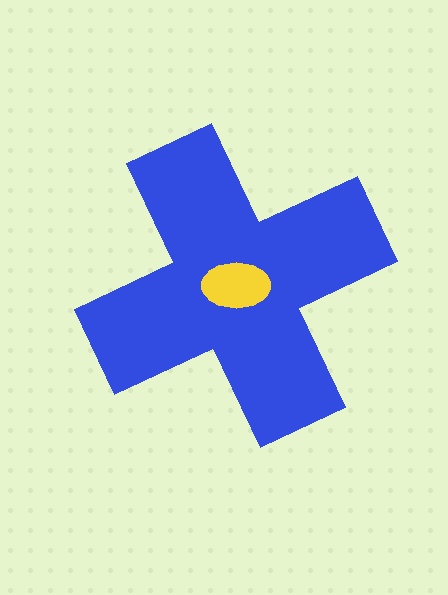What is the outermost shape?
The blue cross.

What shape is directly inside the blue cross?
The yellow ellipse.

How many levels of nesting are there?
2.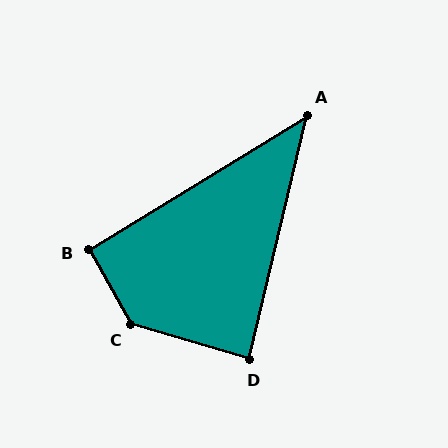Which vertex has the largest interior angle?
C, at approximately 135 degrees.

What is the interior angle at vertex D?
Approximately 87 degrees (approximately right).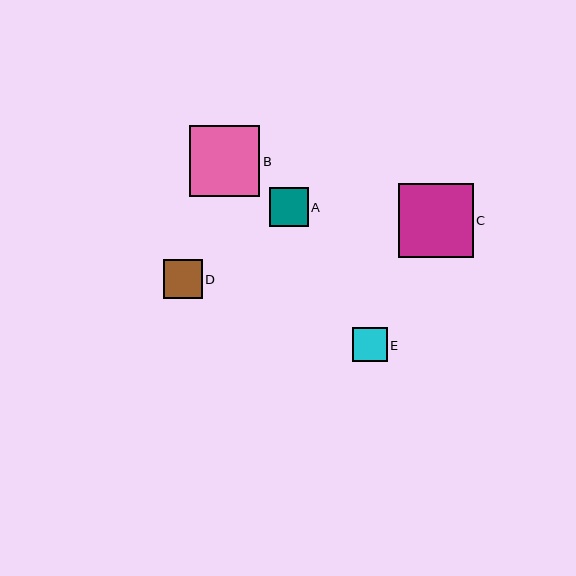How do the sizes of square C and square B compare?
Square C and square B are approximately the same size.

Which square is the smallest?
Square E is the smallest with a size of approximately 34 pixels.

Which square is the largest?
Square C is the largest with a size of approximately 74 pixels.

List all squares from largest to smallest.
From largest to smallest: C, B, D, A, E.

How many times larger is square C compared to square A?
Square C is approximately 1.9 times the size of square A.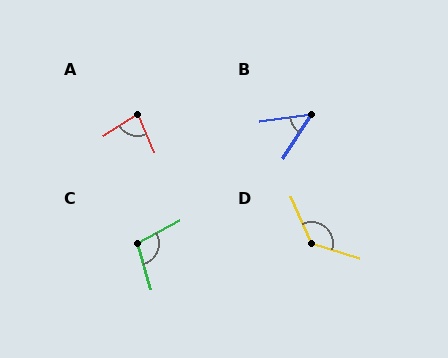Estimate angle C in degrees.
Approximately 102 degrees.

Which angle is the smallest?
B, at approximately 49 degrees.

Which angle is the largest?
D, at approximately 131 degrees.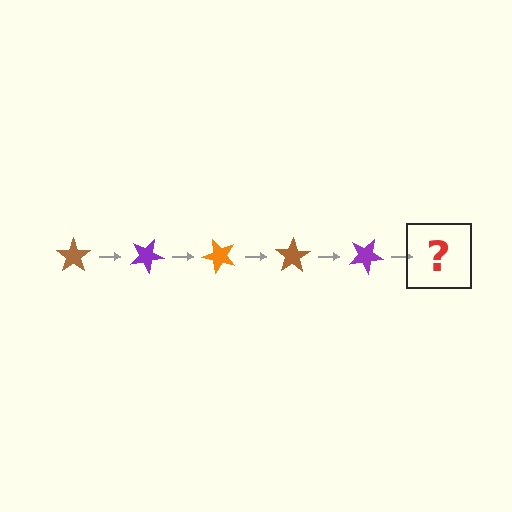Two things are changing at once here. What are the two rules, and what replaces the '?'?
The two rules are that it rotates 25 degrees each step and the color cycles through brown, purple, and orange. The '?' should be an orange star, rotated 125 degrees from the start.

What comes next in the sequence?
The next element should be an orange star, rotated 125 degrees from the start.